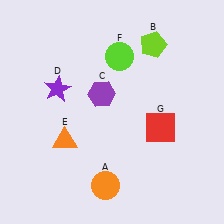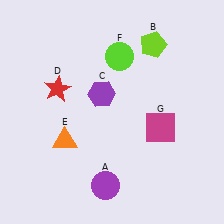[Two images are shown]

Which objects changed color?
A changed from orange to purple. D changed from purple to red. G changed from red to magenta.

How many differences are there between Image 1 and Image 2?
There are 3 differences between the two images.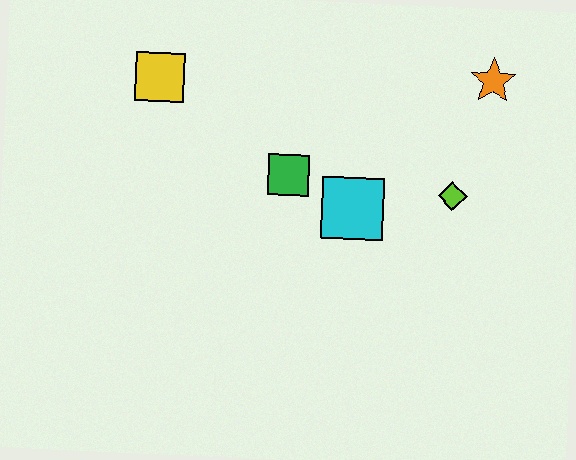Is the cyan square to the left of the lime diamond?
Yes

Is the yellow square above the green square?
Yes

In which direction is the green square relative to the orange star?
The green square is to the left of the orange star.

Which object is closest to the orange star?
The lime diamond is closest to the orange star.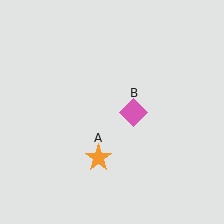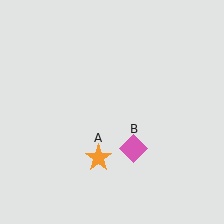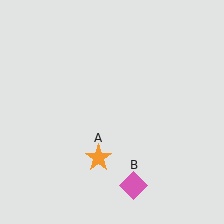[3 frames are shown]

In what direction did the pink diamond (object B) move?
The pink diamond (object B) moved down.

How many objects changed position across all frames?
1 object changed position: pink diamond (object B).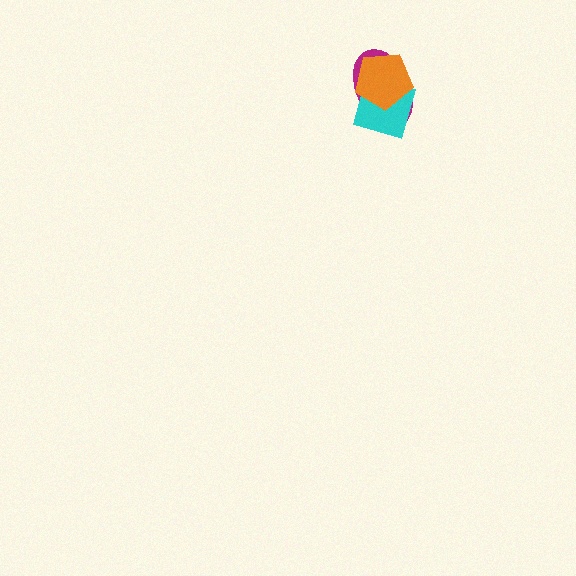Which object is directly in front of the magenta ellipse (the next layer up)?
The cyan square is directly in front of the magenta ellipse.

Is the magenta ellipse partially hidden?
Yes, it is partially covered by another shape.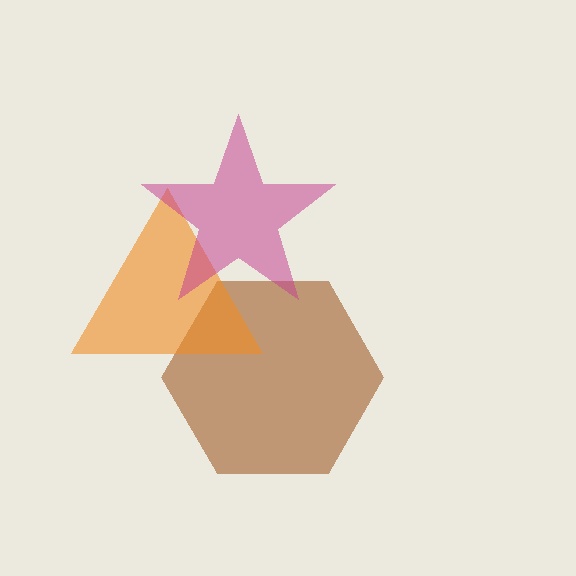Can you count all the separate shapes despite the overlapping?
Yes, there are 3 separate shapes.